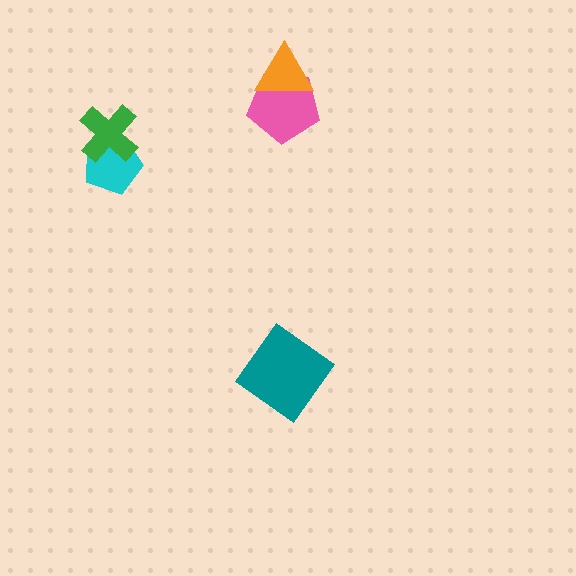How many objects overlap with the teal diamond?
0 objects overlap with the teal diamond.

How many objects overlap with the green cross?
1 object overlaps with the green cross.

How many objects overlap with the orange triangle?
1 object overlaps with the orange triangle.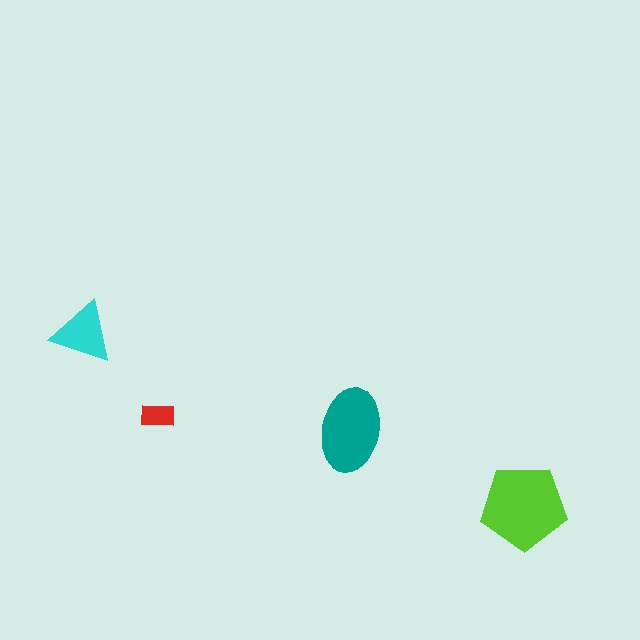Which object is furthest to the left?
The cyan triangle is leftmost.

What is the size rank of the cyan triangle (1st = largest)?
3rd.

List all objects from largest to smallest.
The lime pentagon, the teal ellipse, the cyan triangle, the red rectangle.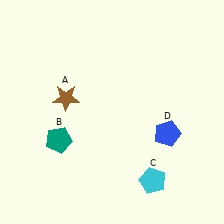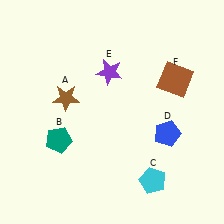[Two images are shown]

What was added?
A purple star (E), a brown square (F) were added in Image 2.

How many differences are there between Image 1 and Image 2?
There are 2 differences between the two images.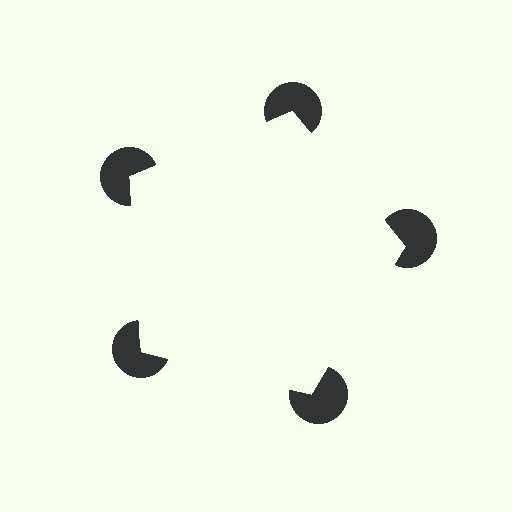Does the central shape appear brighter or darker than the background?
It typically appears slightly brighter than the background, even though no actual brightness change is drawn.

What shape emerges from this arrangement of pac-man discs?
An illusory pentagon — its edges are inferred from the aligned wedge cuts in the pac-man discs, not physically drawn.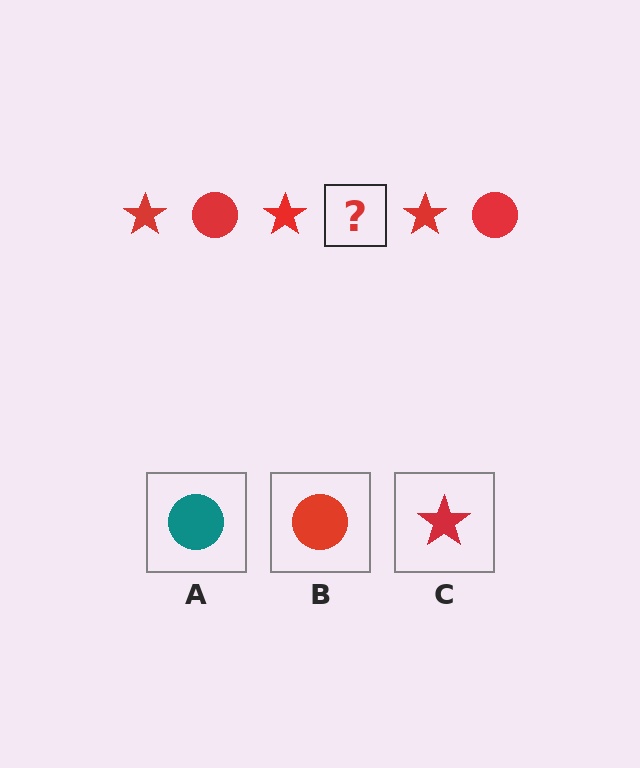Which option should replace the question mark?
Option B.